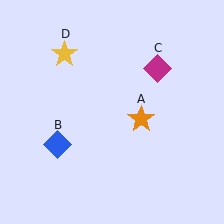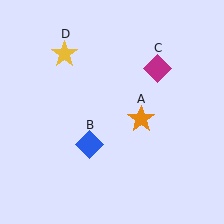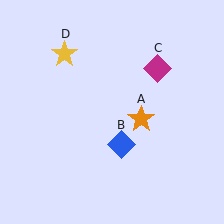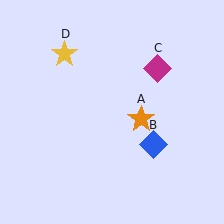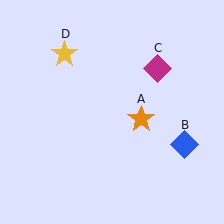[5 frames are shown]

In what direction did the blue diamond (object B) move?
The blue diamond (object B) moved right.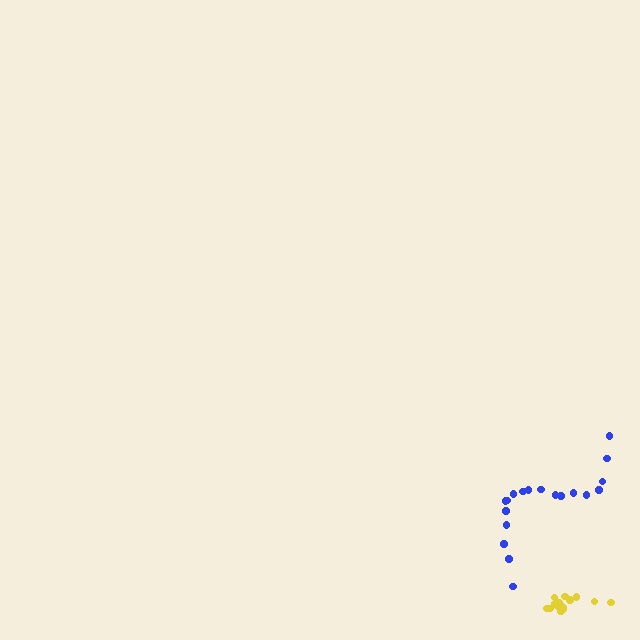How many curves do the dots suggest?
There are 2 distinct paths.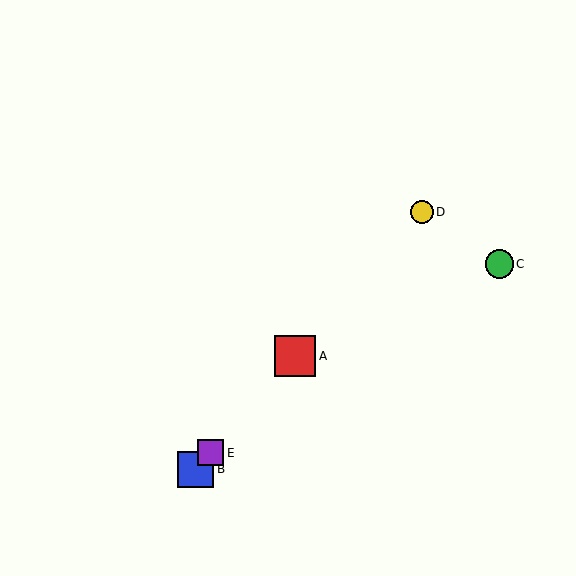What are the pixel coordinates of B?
Object B is at (196, 469).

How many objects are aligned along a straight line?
4 objects (A, B, D, E) are aligned along a straight line.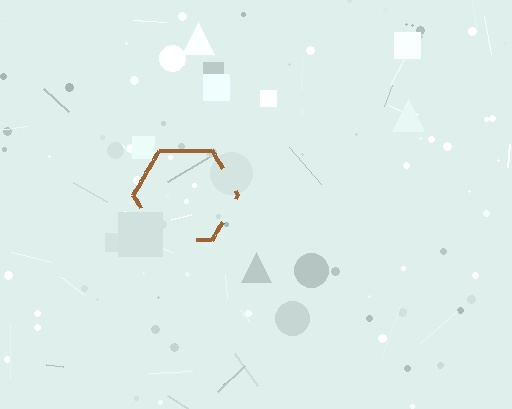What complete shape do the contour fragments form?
The contour fragments form a hexagon.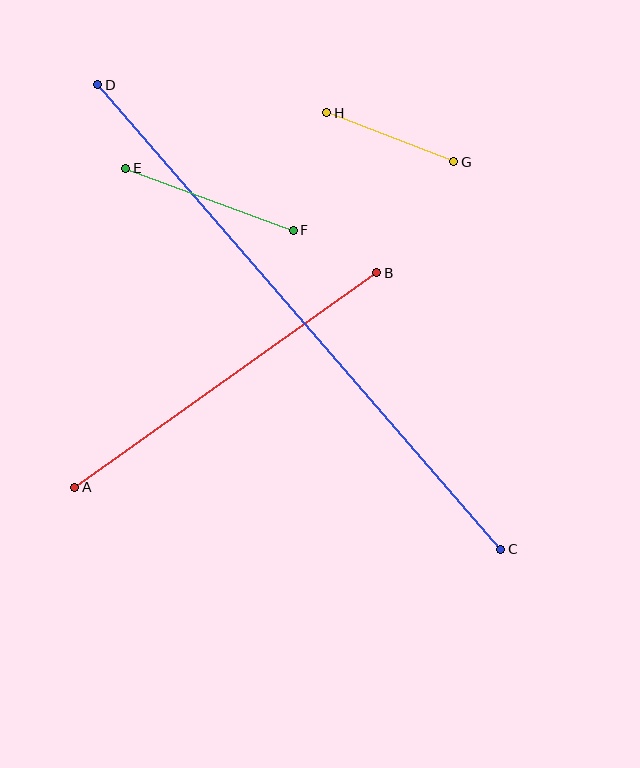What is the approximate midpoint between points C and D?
The midpoint is at approximately (299, 317) pixels.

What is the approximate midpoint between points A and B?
The midpoint is at approximately (226, 380) pixels.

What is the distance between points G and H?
The distance is approximately 136 pixels.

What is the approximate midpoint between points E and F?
The midpoint is at approximately (210, 199) pixels.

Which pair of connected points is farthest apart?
Points C and D are farthest apart.